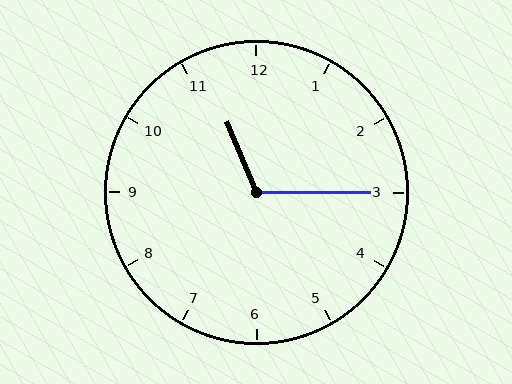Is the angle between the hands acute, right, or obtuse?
It is obtuse.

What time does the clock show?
11:15.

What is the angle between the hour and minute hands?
Approximately 112 degrees.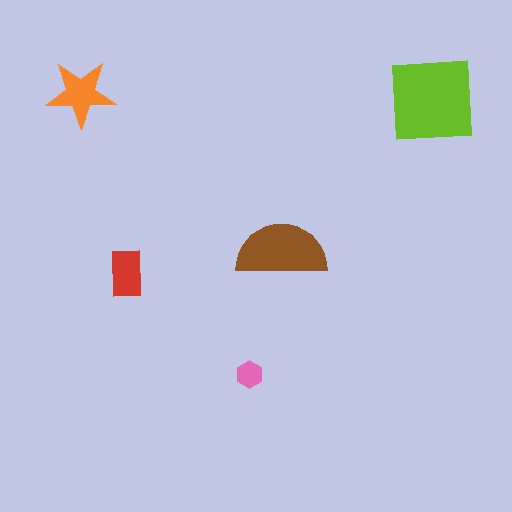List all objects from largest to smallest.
The lime square, the brown semicircle, the orange star, the red rectangle, the pink hexagon.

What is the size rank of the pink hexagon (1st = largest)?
5th.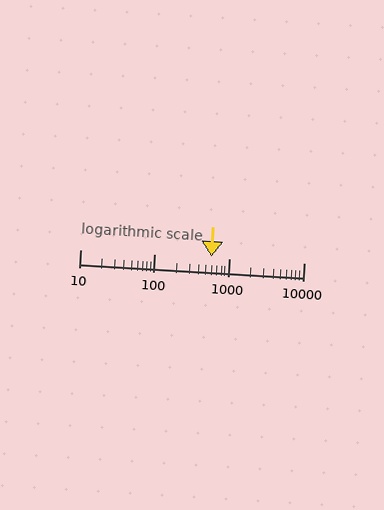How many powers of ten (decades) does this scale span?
The scale spans 3 decades, from 10 to 10000.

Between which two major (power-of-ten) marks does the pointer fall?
The pointer is between 100 and 1000.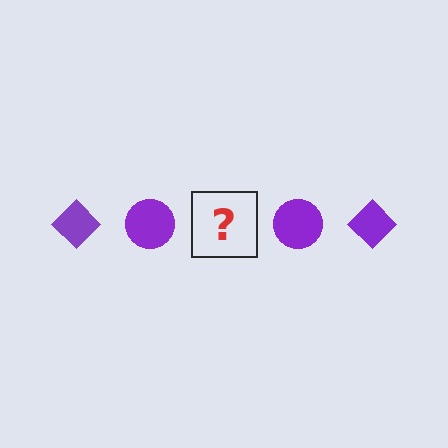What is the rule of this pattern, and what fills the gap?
The rule is that the pattern cycles through diamond, circle shapes in purple. The gap should be filled with a purple diamond.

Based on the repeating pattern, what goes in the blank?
The blank should be a purple diamond.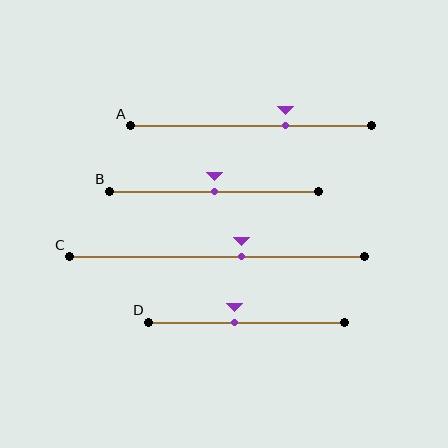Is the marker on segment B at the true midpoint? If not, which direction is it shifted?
Yes, the marker on segment B is at the true midpoint.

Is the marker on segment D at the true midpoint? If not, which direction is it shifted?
No, the marker on segment D is shifted to the left by about 6% of the segment length.